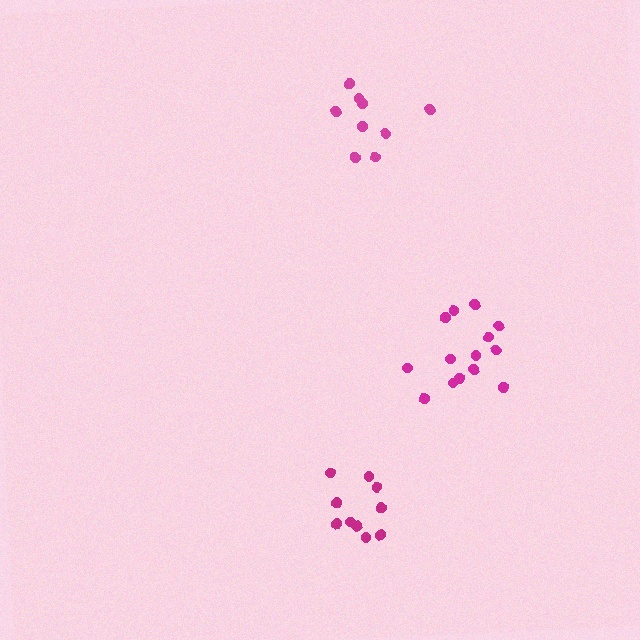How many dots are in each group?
Group 1: 10 dots, Group 2: 9 dots, Group 3: 14 dots (33 total).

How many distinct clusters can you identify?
There are 3 distinct clusters.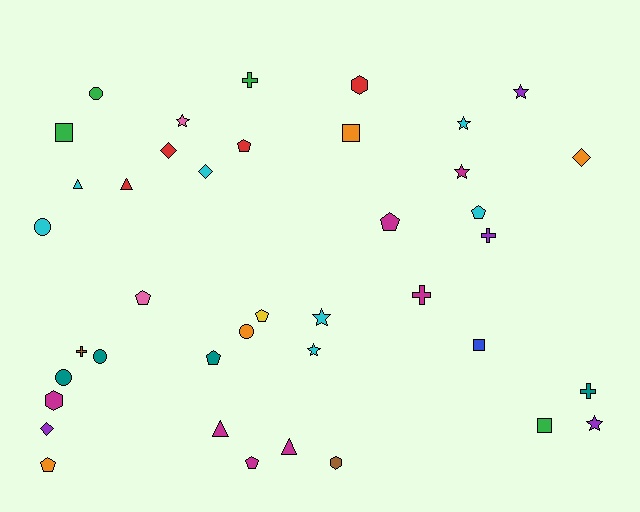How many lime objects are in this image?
There are no lime objects.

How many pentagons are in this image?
There are 8 pentagons.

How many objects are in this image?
There are 40 objects.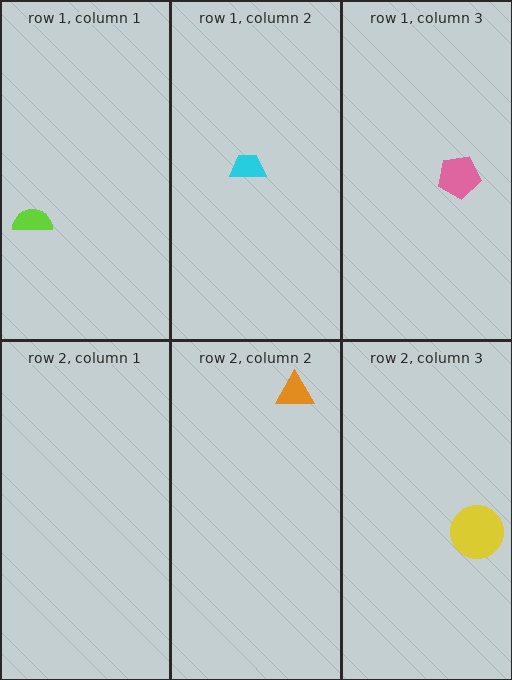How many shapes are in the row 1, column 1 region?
1.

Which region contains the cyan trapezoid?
The row 1, column 2 region.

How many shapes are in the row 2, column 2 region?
1.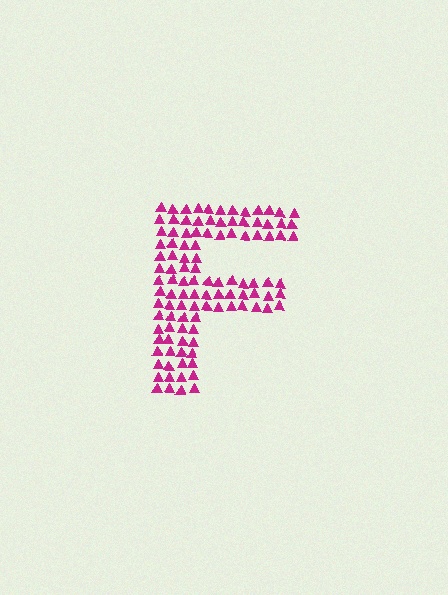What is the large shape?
The large shape is the letter F.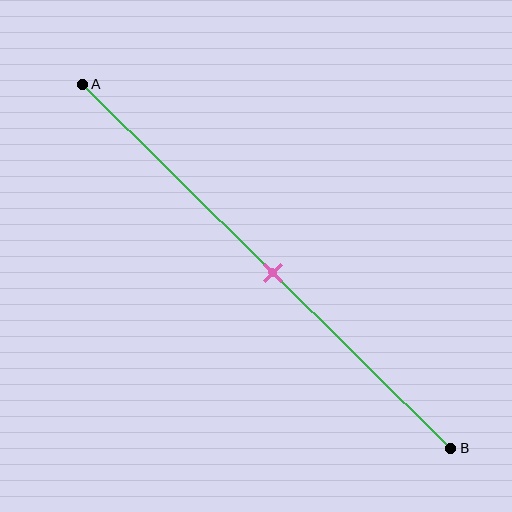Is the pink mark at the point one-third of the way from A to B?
No, the mark is at about 50% from A, not at the 33% one-third point.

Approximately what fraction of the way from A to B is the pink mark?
The pink mark is approximately 50% of the way from A to B.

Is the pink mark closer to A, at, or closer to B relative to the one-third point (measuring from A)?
The pink mark is closer to point B than the one-third point of segment AB.